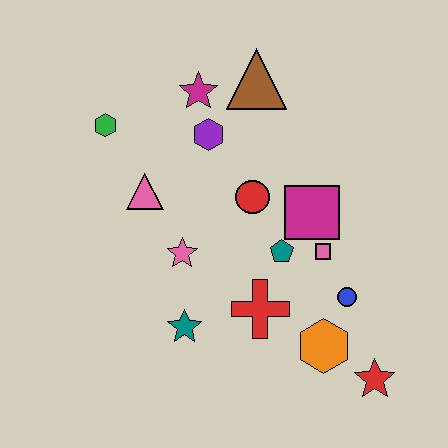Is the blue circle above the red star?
Yes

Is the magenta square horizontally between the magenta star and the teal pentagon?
No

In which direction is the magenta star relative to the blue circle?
The magenta star is above the blue circle.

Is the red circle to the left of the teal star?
No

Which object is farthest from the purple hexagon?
The red star is farthest from the purple hexagon.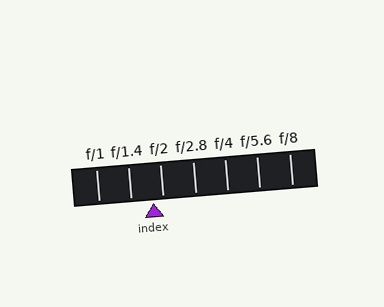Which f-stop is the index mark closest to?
The index mark is closest to f/2.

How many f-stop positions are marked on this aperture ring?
There are 7 f-stop positions marked.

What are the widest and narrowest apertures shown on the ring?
The widest aperture shown is f/1 and the narrowest is f/8.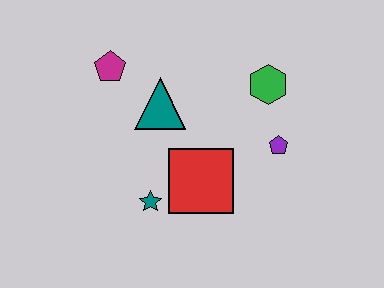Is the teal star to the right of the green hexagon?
No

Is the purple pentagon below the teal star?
No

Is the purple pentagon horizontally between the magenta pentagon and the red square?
No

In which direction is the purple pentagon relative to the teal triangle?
The purple pentagon is to the right of the teal triangle.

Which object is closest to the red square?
The teal star is closest to the red square.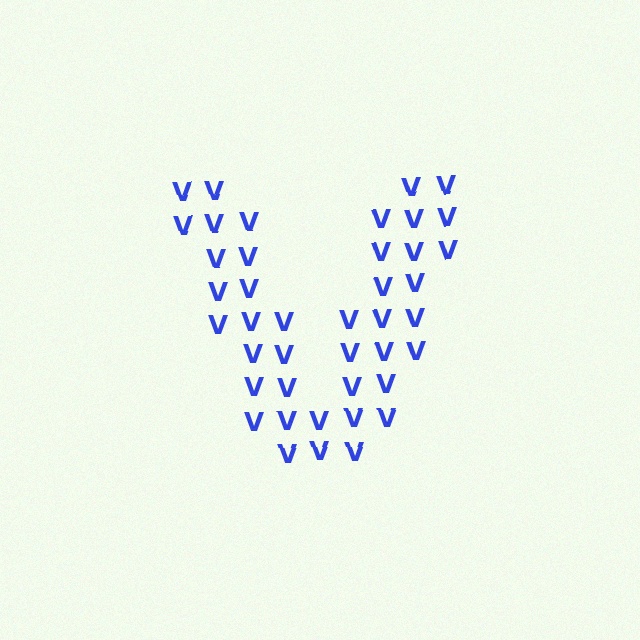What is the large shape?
The large shape is the letter V.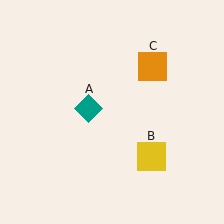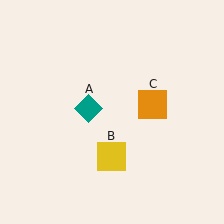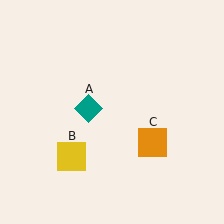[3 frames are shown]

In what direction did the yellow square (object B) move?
The yellow square (object B) moved left.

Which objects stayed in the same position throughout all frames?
Teal diamond (object A) remained stationary.